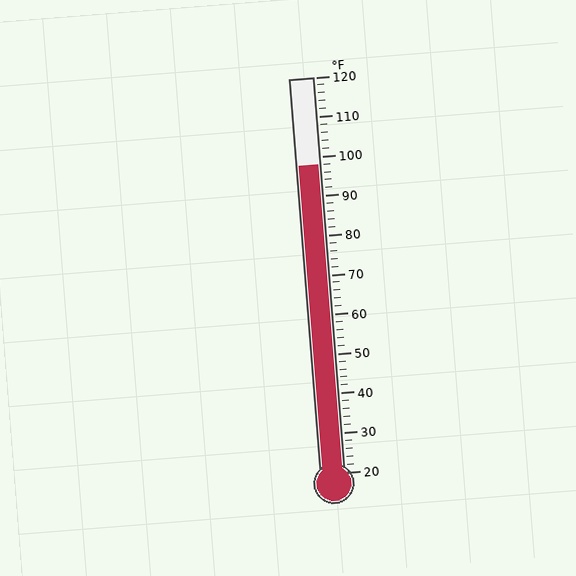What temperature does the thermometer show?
The thermometer shows approximately 98°F.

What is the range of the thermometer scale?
The thermometer scale ranges from 20°F to 120°F.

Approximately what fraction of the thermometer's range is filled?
The thermometer is filled to approximately 80% of its range.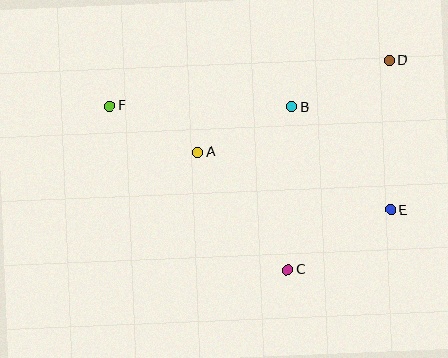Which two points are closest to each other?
Points A and F are closest to each other.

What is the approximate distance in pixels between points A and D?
The distance between A and D is approximately 213 pixels.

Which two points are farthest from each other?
Points E and F are farthest from each other.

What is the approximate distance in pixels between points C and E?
The distance between C and E is approximately 119 pixels.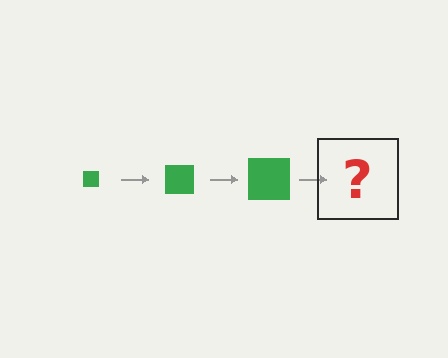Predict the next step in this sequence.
The next step is a green square, larger than the previous one.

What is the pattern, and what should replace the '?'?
The pattern is that the square gets progressively larger each step. The '?' should be a green square, larger than the previous one.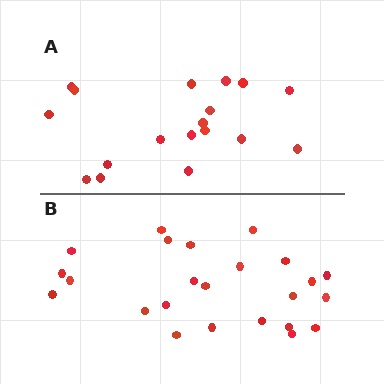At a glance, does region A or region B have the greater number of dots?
Region B (the bottom region) has more dots.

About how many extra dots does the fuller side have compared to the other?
Region B has about 6 more dots than region A.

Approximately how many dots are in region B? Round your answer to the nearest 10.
About 20 dots. (The exact count is 24, which rounds to 20.)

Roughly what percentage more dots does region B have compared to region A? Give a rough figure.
About 35% more.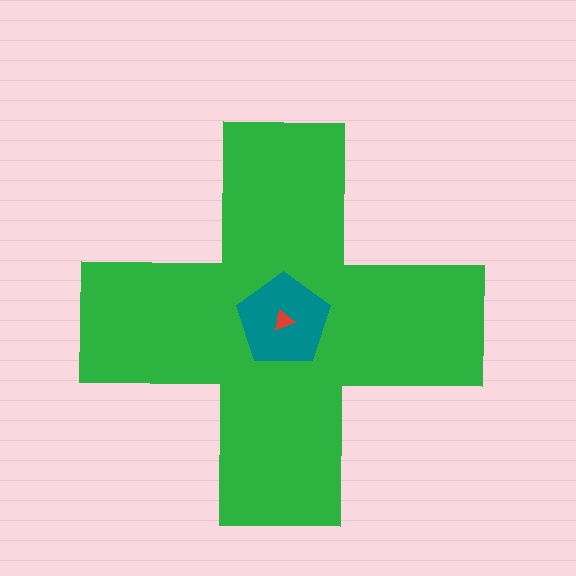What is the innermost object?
The red triangle.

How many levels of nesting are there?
3.